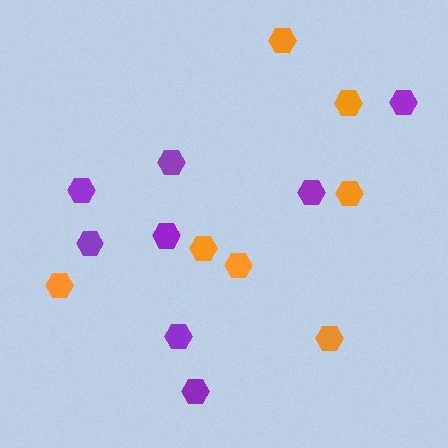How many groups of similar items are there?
There are 2 groups: one group of purple hexagons (8) and one group of orange hexagons (7).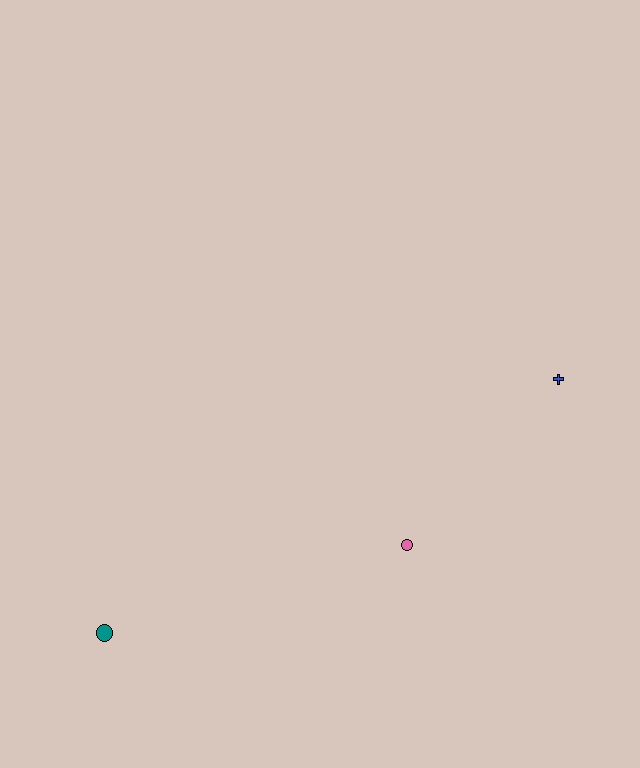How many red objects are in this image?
There are no red objects.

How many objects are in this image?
There are 3 objects.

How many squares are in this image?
There are no squares.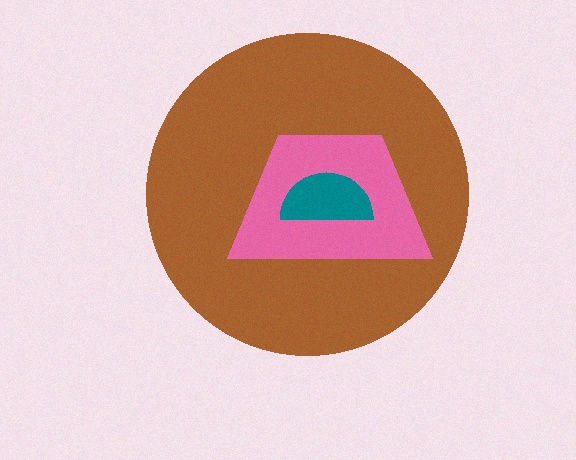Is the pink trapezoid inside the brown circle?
Yes.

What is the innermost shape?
The teal semicircle.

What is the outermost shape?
The brown circle.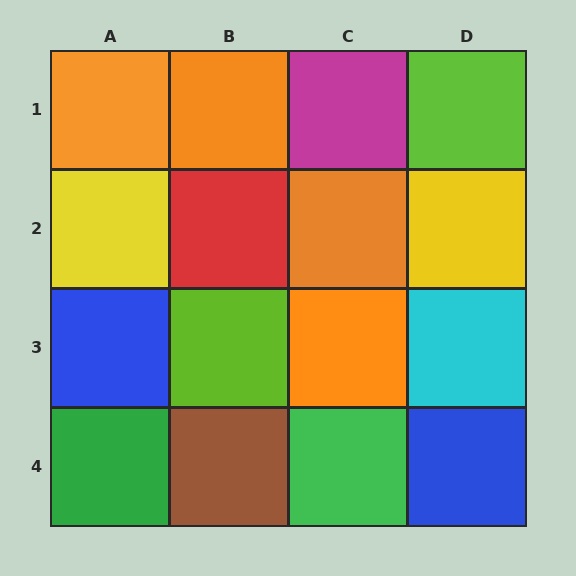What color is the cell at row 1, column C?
Magenta.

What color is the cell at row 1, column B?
Orange.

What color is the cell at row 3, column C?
Orange.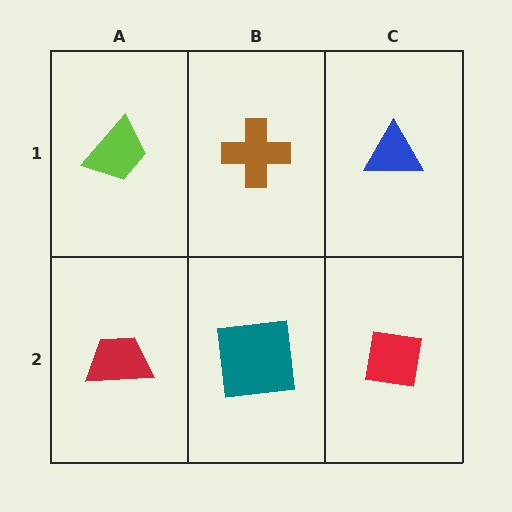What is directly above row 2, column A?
A lime trapezoid.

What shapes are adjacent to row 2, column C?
A blue triangle (row 1, column C), a teal square (row 2, column B).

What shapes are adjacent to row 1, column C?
A red square (row 2, column C), a brown cross (row 1, column B).